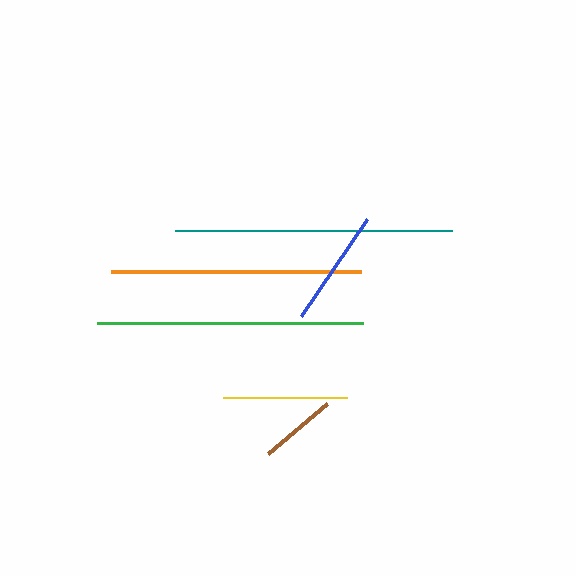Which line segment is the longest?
The teal line is the longest at approximately 277 pixels.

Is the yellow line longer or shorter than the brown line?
The yellow line is longer than the brown line.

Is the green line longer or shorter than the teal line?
The teal line is longer than the green line.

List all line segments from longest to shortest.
From longest to shortest: teal, green, orange, yellow, blue, brown.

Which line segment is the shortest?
The brown line is the shortest at approximately 78 pixels.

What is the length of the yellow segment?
The yellow segment is approximately 124 pixels long.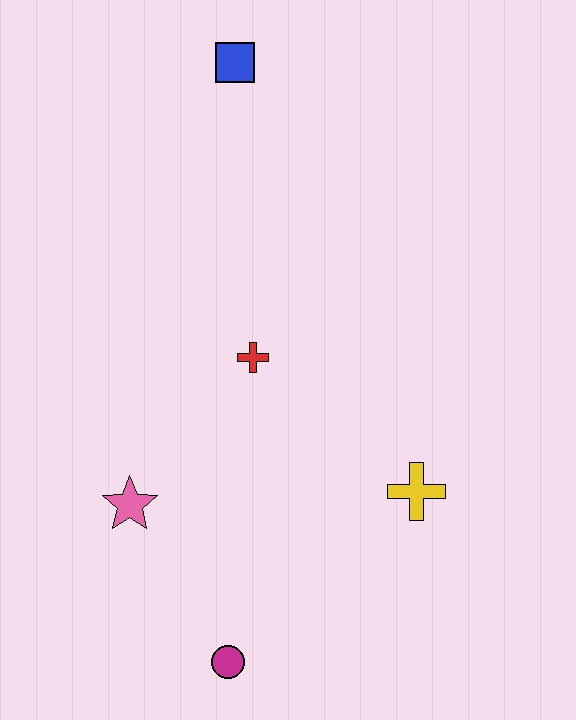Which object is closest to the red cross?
The pink star is closest to the red cross.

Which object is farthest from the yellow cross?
The blue square is farthest from the yellow cross.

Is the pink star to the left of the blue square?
Yes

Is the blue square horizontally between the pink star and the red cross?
Yes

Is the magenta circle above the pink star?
No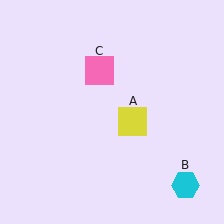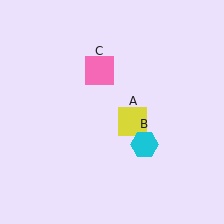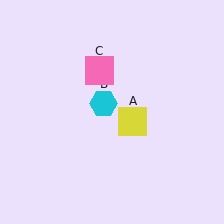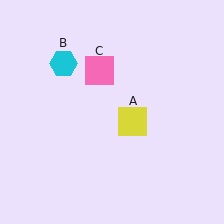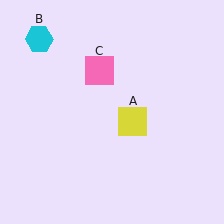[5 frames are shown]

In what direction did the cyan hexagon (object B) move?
The cyan hexagon (object B) moved up and to the left.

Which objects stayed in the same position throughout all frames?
Yellow square (object A) and pink square (object C) remained stationary.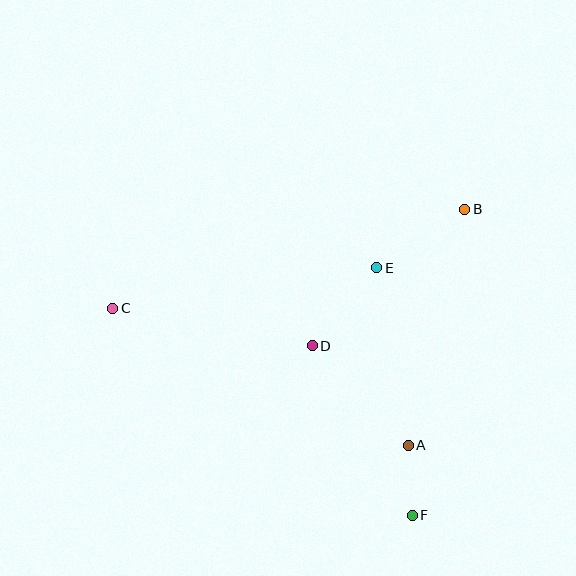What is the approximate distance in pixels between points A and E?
The distance between A and E is approximately 180 pixels.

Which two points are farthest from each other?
Points B and C are farthest from each other.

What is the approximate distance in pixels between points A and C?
The distance between A and C is approximately 326 pixels.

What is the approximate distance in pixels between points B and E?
The distance between B and E is approximately 106 pixels.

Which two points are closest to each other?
Points A and F are closest to each other.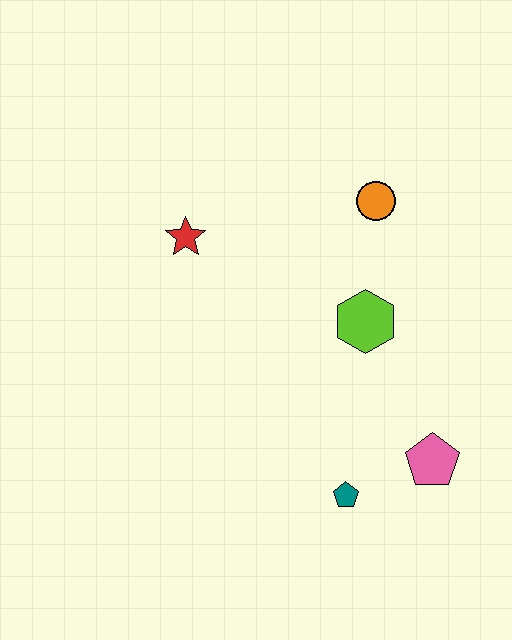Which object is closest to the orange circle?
The lime hexagon is closest to the orange circle.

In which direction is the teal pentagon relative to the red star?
The teal pentagon is below the red star.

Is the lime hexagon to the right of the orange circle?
No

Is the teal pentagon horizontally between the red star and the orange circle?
Yes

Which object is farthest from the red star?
The pink pentagon is farthest from the red star.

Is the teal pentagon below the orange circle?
Yes